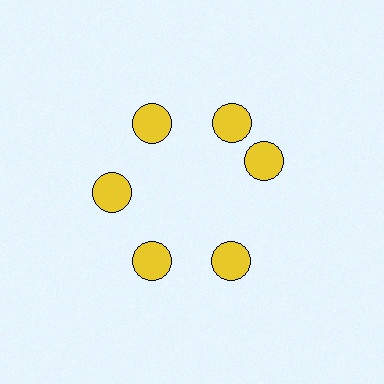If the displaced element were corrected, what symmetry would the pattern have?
It would have 6-fold rotational symmetry — the pattern would map onto itself every 60 degrees.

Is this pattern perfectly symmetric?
No. The 6 yellow circles are arranged in a ring, but one element near the 3 o'clock position is rotated out of alignment along the ring, breaking the 6-fold rotational symmetry.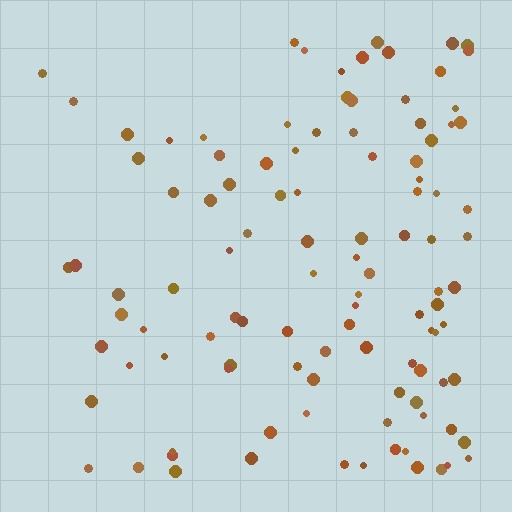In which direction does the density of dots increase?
From left to right, with the right side densest.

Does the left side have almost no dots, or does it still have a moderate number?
Still a moderate number, just noticeably fewer than the right.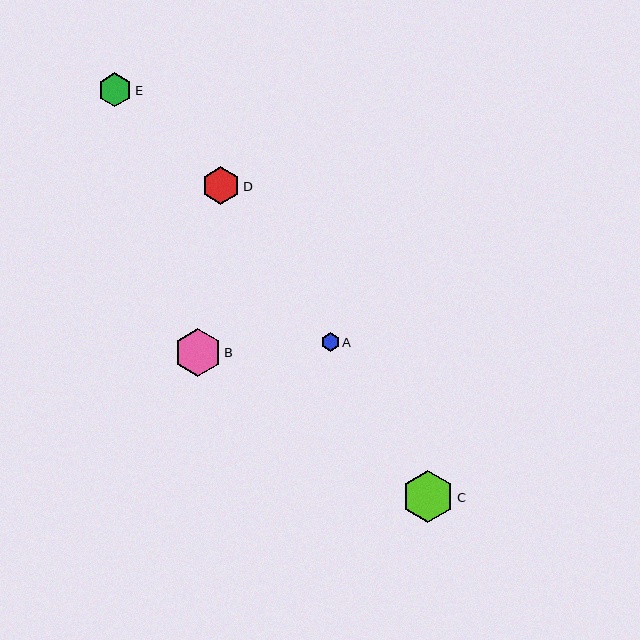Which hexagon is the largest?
Hexagon C is the largest with a size of approximately 52 pixels.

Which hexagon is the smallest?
Hexagon A is the smallest with a size of approximately 18 pixels.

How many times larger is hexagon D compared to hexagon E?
Hexagon D is approximately 1.1 times the size of hexagon E.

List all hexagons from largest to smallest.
From largest to smallest: C, B, D, E, A.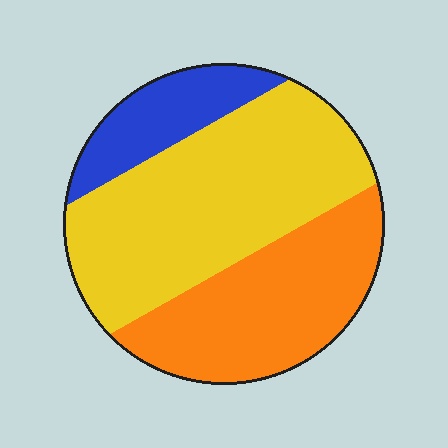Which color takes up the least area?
Blue, at roughly 15%.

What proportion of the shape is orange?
Orange covers about 35% of the shape.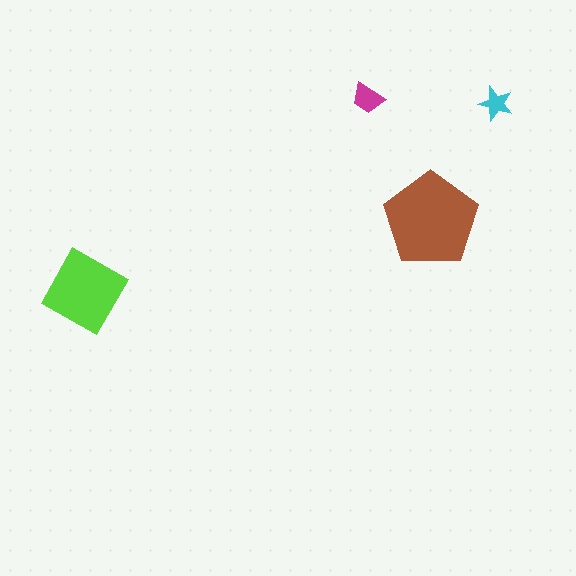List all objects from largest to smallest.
The brown pentagon, the lime square, the magenta trapezoid, the cyan star.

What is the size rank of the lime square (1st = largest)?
2nd.